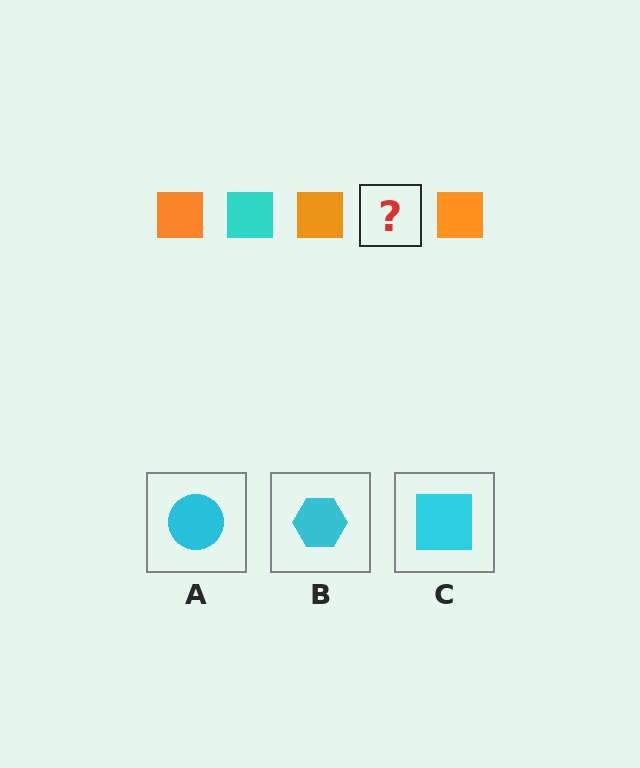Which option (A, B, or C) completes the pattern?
C.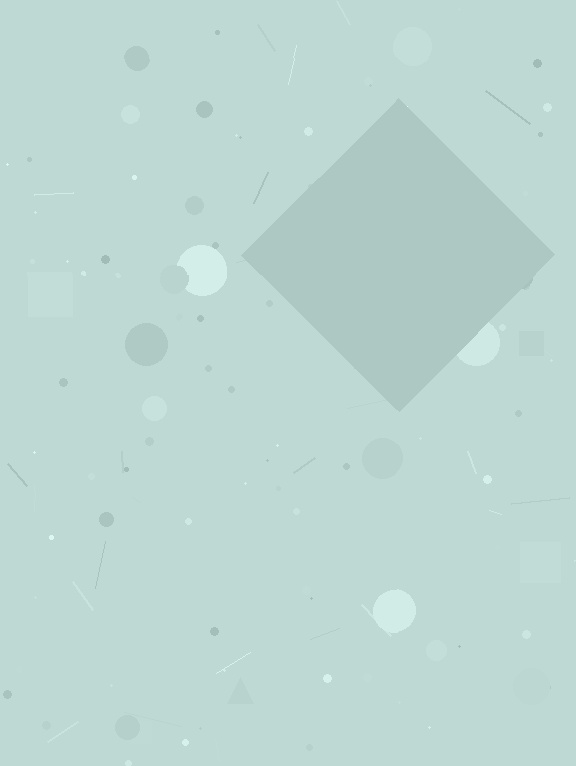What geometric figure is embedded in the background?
A diamond is embedded in the background.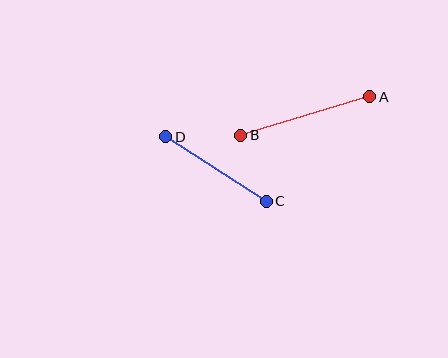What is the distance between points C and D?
The distance is approximately 120 pixels.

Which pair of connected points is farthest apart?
Points A and B are farthest apart.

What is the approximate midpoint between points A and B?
The midpoint is at approximately (305, 116) pixels.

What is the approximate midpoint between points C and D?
The midpoint is at approximately (216, 169) pixels.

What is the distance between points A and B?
The distance is approximately 135 pixels.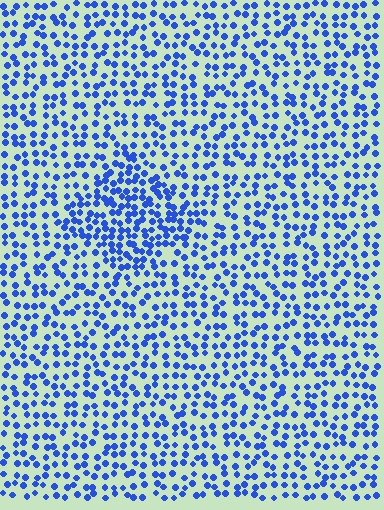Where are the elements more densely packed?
The elements are more densely packed inside the diamond boundary.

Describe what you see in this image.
The image contains small blue elements arranged at two different densities. A diamond-shaped region is visible where the elements are more densely packed than the surrounding area.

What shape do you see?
I see a diamond.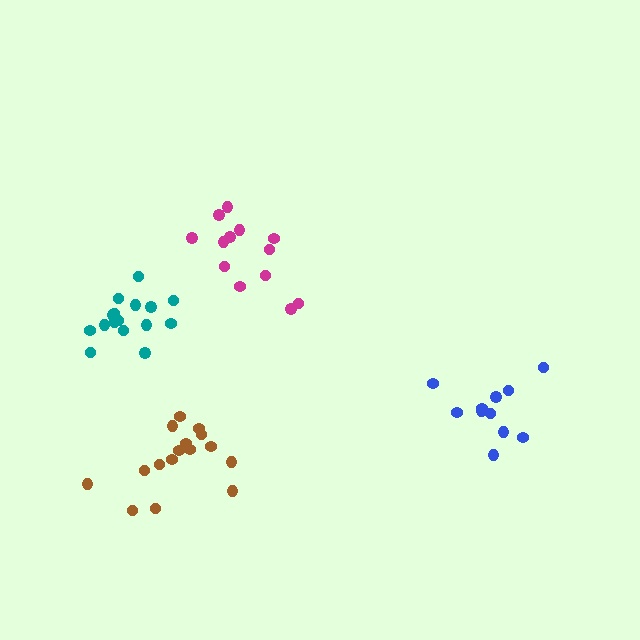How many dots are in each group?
Group 1: 13 dots, Group 2: 16 dots, Group 3: 11 dots, Group 4: 16 dots (56 total).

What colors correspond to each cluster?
The clusters are colored: magenta, brown, blue, teal.